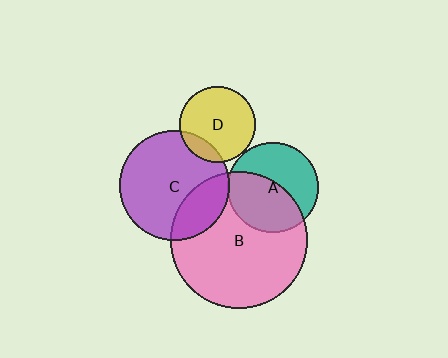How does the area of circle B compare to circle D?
Approximately 3.2 times.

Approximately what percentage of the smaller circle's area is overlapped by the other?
Approximately 5%.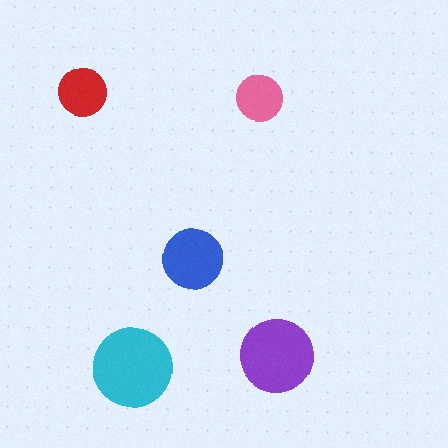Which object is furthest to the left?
The red circle is leftmost.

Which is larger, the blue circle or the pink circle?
The blue one.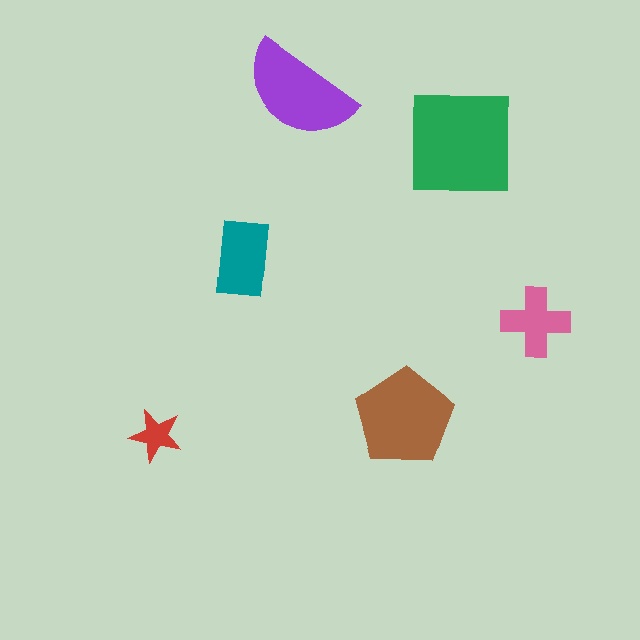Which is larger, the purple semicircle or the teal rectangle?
The purple semicircle.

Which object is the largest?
The green square.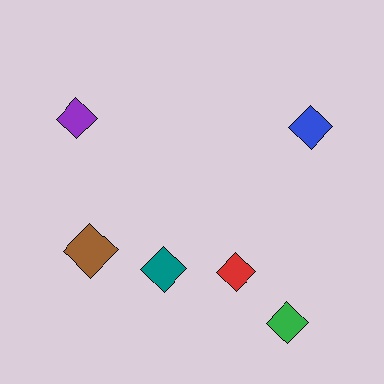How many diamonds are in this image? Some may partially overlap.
There are 6 diamonds.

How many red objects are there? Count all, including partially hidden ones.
There is 1 red object.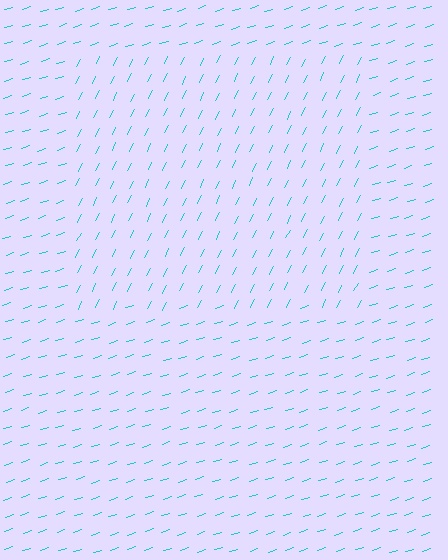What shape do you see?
I see a rectangle.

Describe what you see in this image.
The image is filled with small cyan line segments. A rectangle region in the image has lines oriented differently from the surrounding lines, creating a visible texture boundary.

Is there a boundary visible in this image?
Yes, there is a texture boundary formed by a change in line orientation.